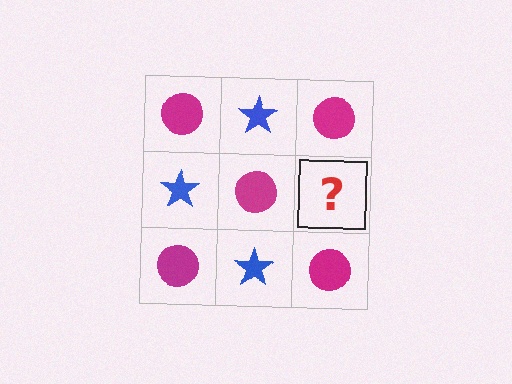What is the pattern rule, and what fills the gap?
The rule is that it alternates magenta circle and blue star in a checkerboard pattern. The gap should be filled with a blue star.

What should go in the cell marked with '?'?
The missing cell should contain a blue star.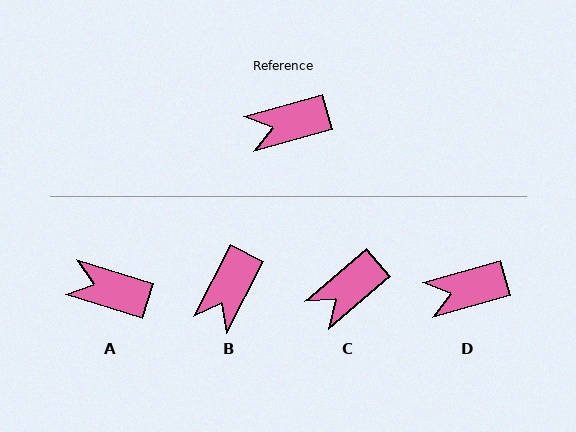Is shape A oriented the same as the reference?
No, it is off by about 33 degrees.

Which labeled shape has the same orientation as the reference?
D.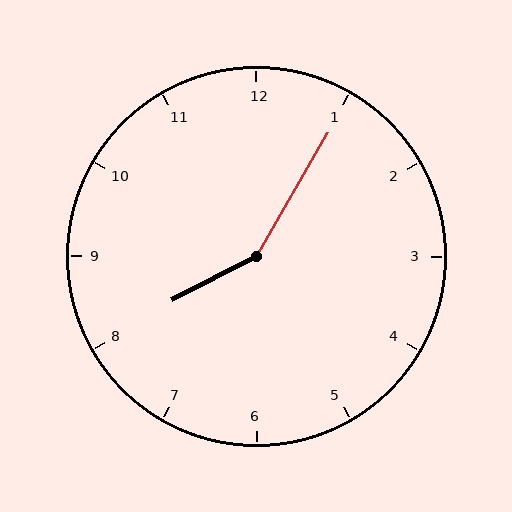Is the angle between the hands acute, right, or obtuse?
It is obtuse.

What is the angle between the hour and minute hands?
Approximately 148 degrees.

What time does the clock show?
8:05.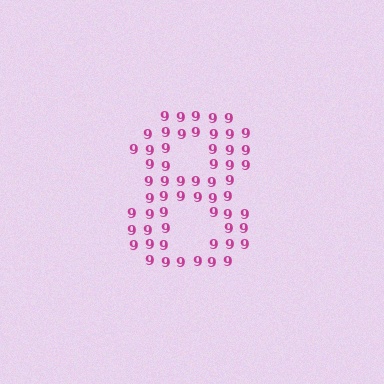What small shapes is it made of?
It is made of small digit 9's.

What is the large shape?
The large shape is the digit 8.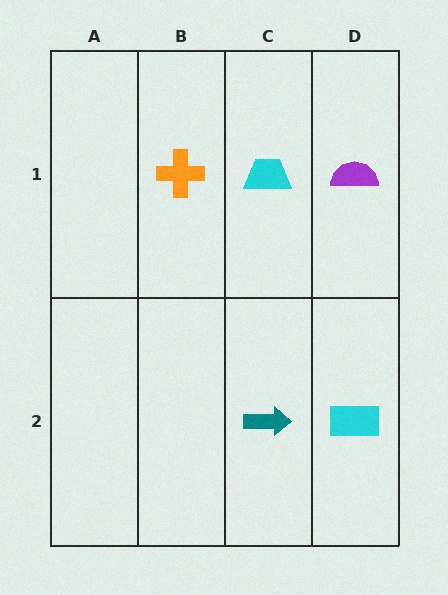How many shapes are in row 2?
2 shapes.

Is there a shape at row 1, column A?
No, that cell is empty.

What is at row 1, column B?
An orange cross.